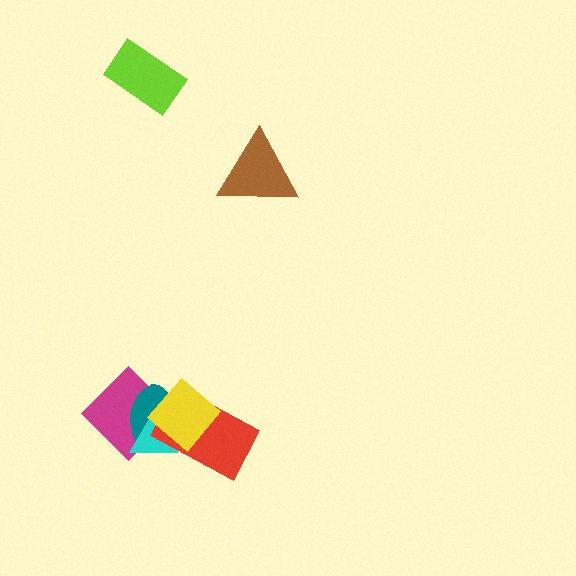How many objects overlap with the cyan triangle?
4 objects overlap with the cyan triangle.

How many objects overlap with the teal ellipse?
4 objects overlap with the teal ellipse.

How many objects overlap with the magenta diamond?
4 objects overlap with the magenta diamond.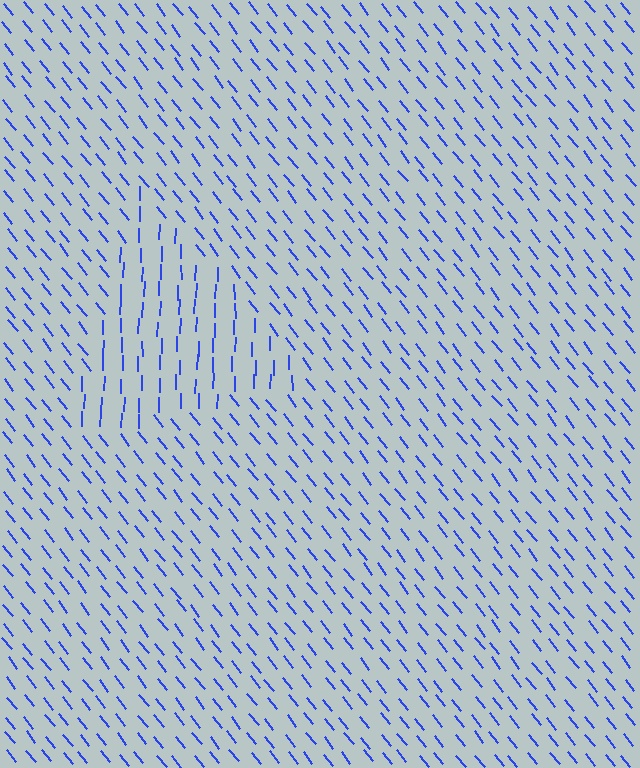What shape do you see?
I see a triangle.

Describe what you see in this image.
The image is filled with small blue line segments. A triangle region in the image has lines oriented differently from the surrounding lines, creating a visible texture boundary.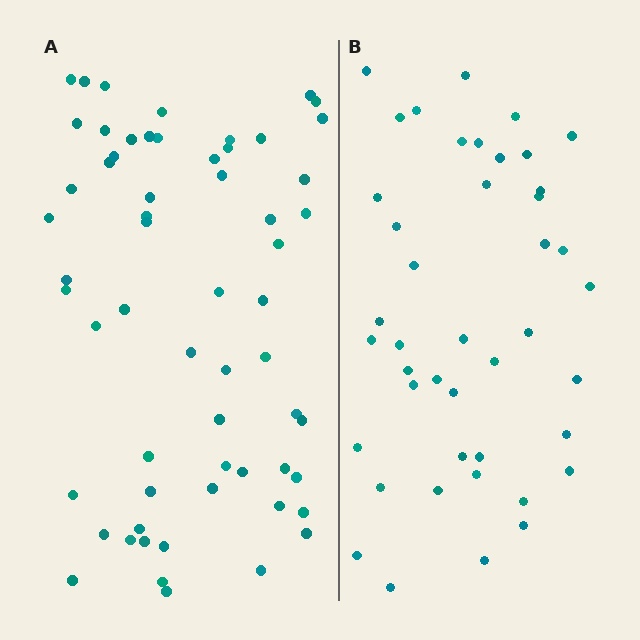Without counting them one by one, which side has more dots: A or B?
Region A (the left region) has more dots.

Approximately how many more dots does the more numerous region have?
Region A has approximately 15 more dots than region B.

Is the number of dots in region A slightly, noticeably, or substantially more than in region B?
Region A has noticeably more, but not dramatically so. The ratio is roughly 1.4 to 1.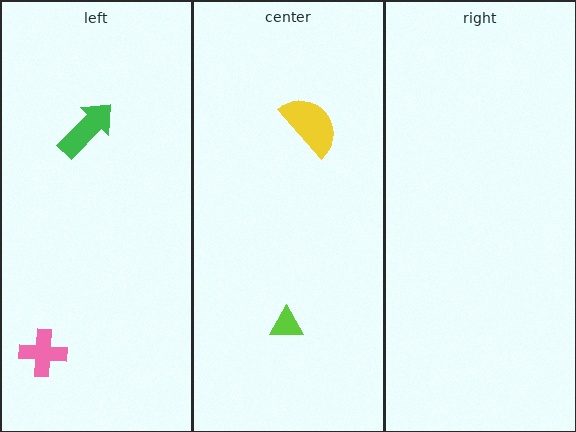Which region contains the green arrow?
The left region.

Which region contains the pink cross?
The left region.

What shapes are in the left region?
The pink cross, the green arrow.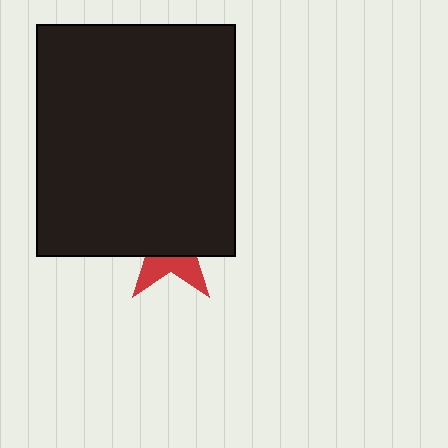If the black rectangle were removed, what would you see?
You would see the complete red star.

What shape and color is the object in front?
The object in front is a black rectangle.